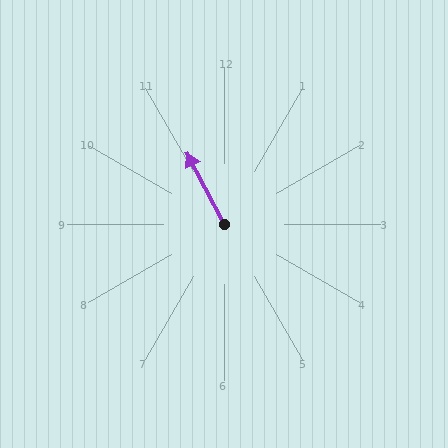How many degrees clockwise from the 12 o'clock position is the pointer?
Approximately 332 degrees.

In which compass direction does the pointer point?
Northwest.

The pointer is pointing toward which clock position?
Roughly 11 o'clock.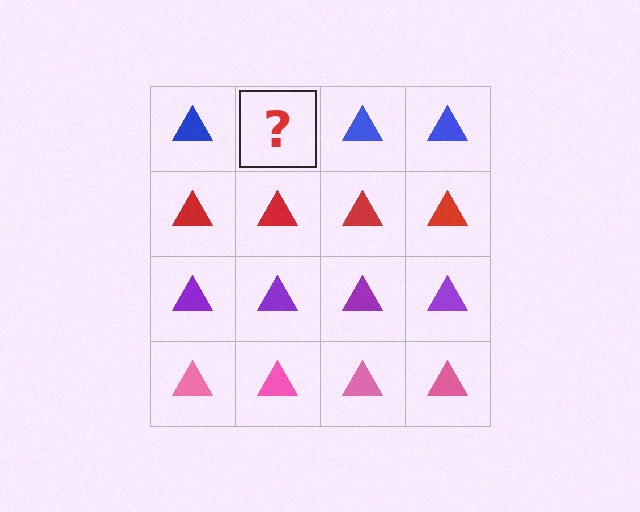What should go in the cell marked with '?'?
The missing cell should contain a blue triangle.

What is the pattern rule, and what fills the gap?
The rule is that each row has a consistent color. The gap should be filled with a blue triangle.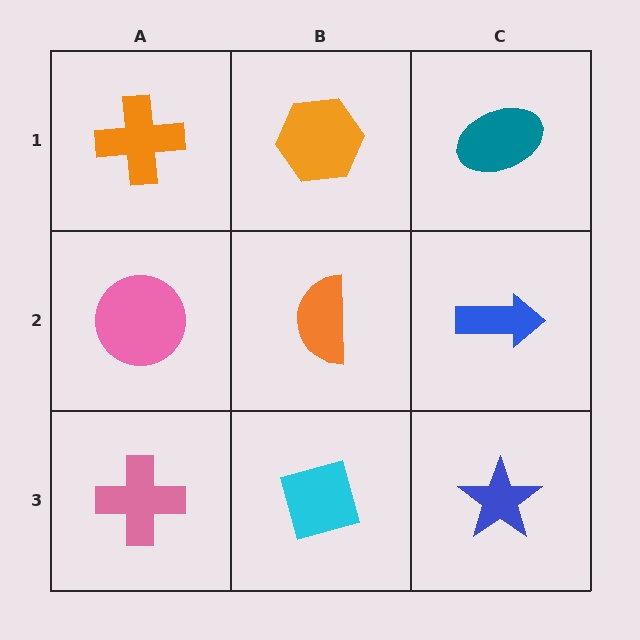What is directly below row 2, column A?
A pink cross.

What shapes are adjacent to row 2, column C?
A teal ellipse (row 1, column C), a blue star (row 3, column C), an orange semicircle (row 2, column B).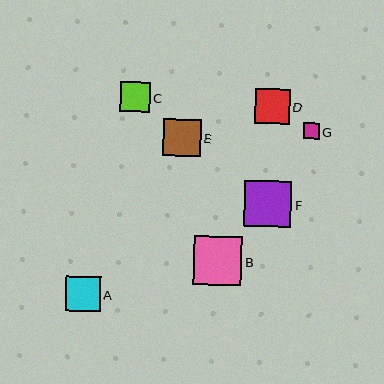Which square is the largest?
Square B is the largest with a size of approximately 48 pixels.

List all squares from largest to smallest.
From largest to smallest: B, F, E, D, A, C, G.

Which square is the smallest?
Square G is the smallest with a size of approximately 16 pixels.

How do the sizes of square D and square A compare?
Square D and square A are approximately the same size.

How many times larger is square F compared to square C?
Square F is approximately 1.5 times the size of square C.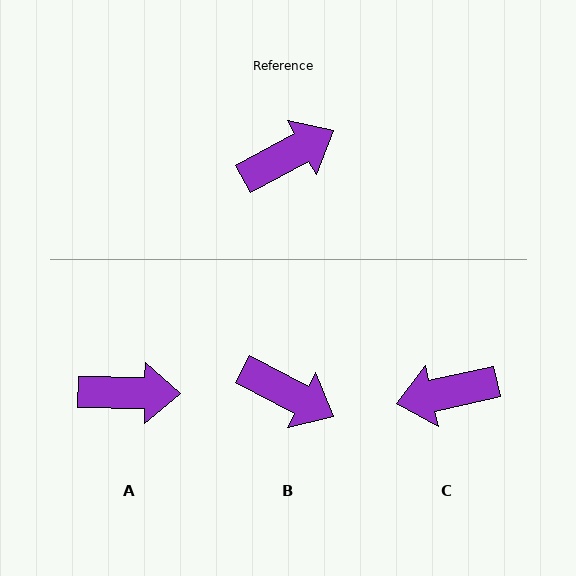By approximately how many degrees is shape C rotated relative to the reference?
Approximately 164 degrees counter-clockwise.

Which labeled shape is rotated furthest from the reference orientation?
C, about 164 degrees away.